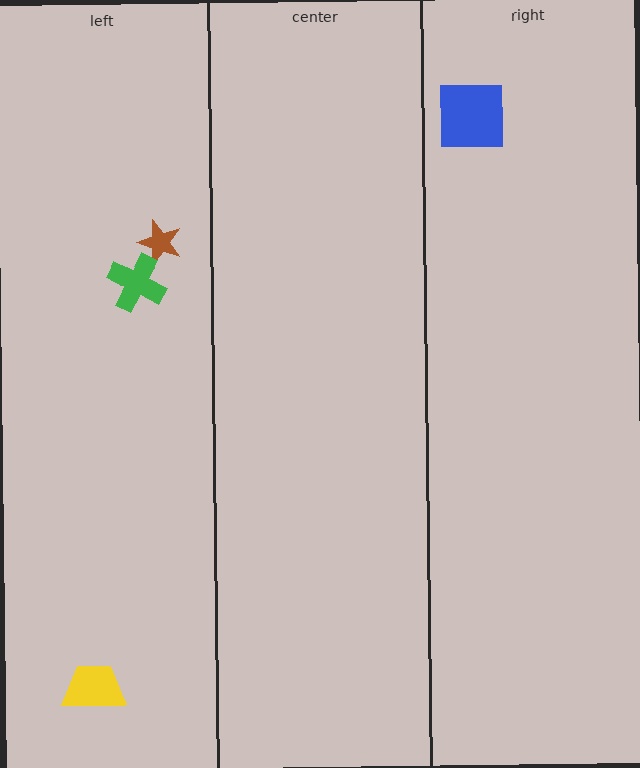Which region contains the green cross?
The left region.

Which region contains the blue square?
The right region.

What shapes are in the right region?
The blue square.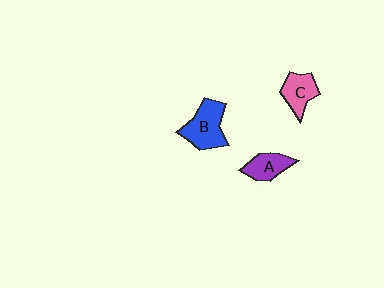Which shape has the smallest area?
Shape A (purple).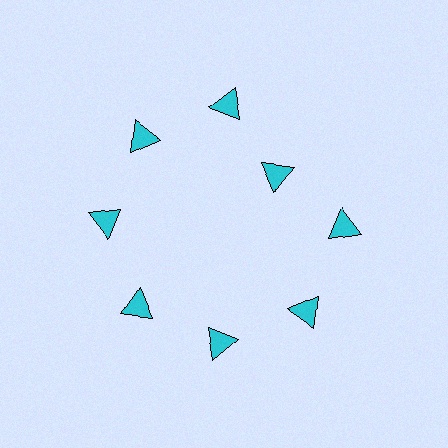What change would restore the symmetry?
The symmetry would be restored by moving it outward, back onto the ring so that all 8 triangles sit at equal angles and equal distance from the center.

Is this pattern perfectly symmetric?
No. The 8 cyan triangles are arranged in a ring, but one element near the 2 o'clock position is pulled inward toward the center, breaking the 8-fold rotational symmetry.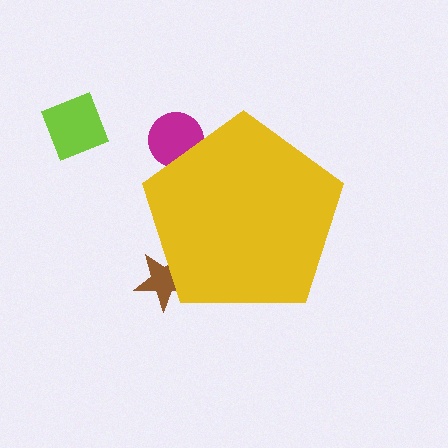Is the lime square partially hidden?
No, the lime square is fully visible.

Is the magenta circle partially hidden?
Yes, the magenta circle is partially hidden behind the yellow pentagon.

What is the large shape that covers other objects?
A yellow pentagon.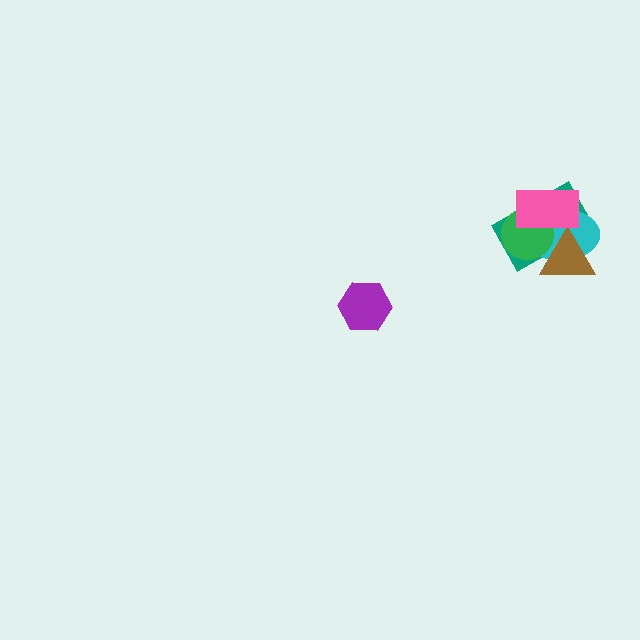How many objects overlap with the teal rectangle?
4 objects overlap with the teal rectangle.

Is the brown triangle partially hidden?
Yes, it is partially covered by another shape.